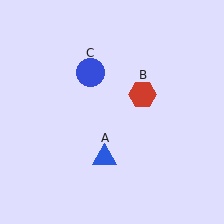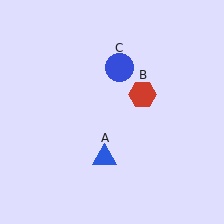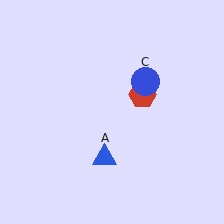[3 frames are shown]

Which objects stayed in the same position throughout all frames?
Blue triangle (object A) and red hexagon (object B) remained stationary.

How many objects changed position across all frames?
1 object changed position: blue circle (object C).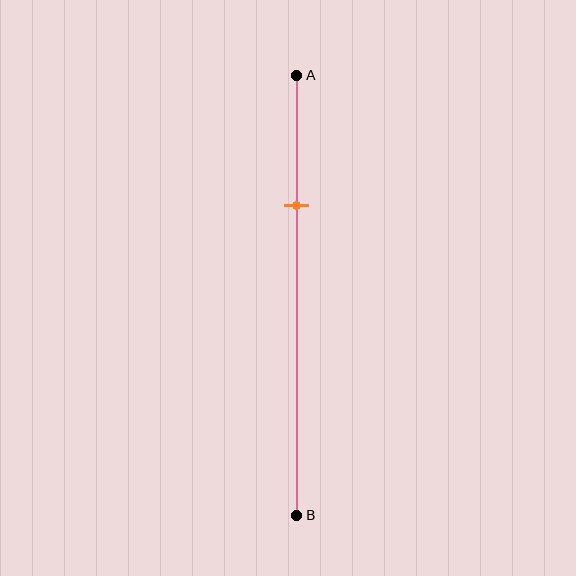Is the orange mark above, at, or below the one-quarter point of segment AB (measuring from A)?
The orange mark is below the one-quarter point of segment AB.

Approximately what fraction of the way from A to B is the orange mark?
The orange mark is approximately 30% of the way from A to B.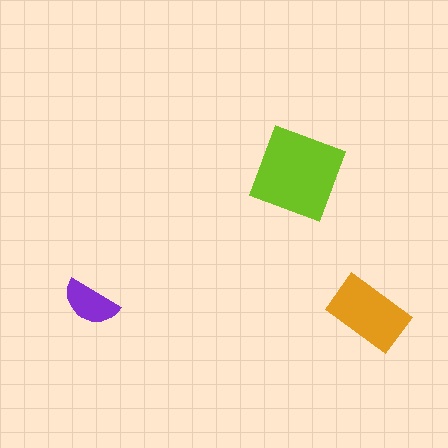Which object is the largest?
The lime square.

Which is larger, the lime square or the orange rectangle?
The lime square.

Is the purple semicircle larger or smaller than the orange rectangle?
Smaller.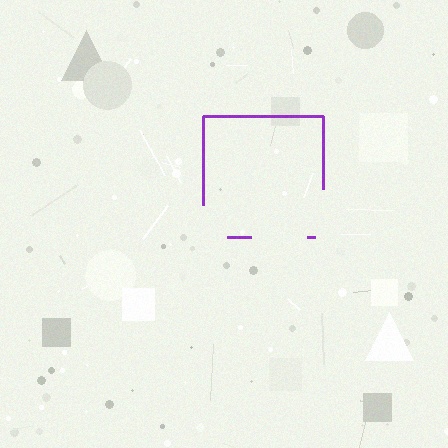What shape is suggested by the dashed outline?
The dashed outline suggests a square.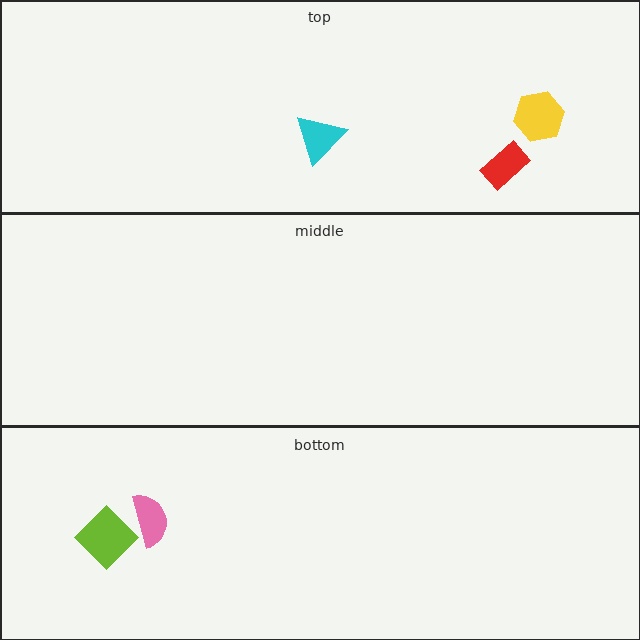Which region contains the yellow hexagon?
The top region.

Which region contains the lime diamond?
The bottom region.